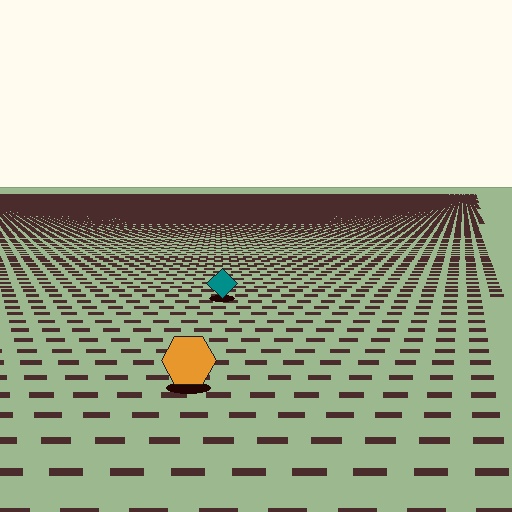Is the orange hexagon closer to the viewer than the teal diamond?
Yes. The orange hexagon is closer — you can tell from the texture gradient: the ground texture is coarser near it.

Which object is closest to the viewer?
The orange hexagon is closest. The texture marks near it are larger and more spread out.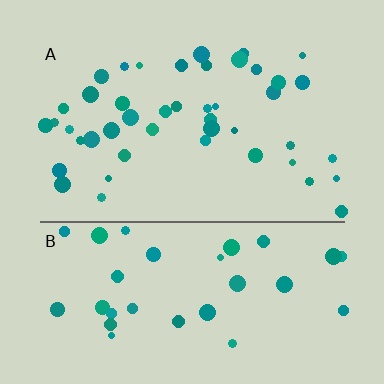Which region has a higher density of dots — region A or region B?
A (the top).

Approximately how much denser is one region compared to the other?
Approximately 1.3× — region A over region B.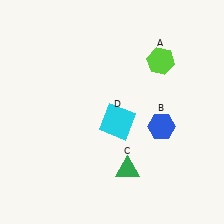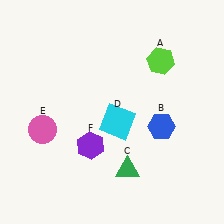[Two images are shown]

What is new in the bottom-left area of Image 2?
A pink circle (E) was added in the bottom-left area of Image 2.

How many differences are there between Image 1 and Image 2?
There are 2 differences between the two images.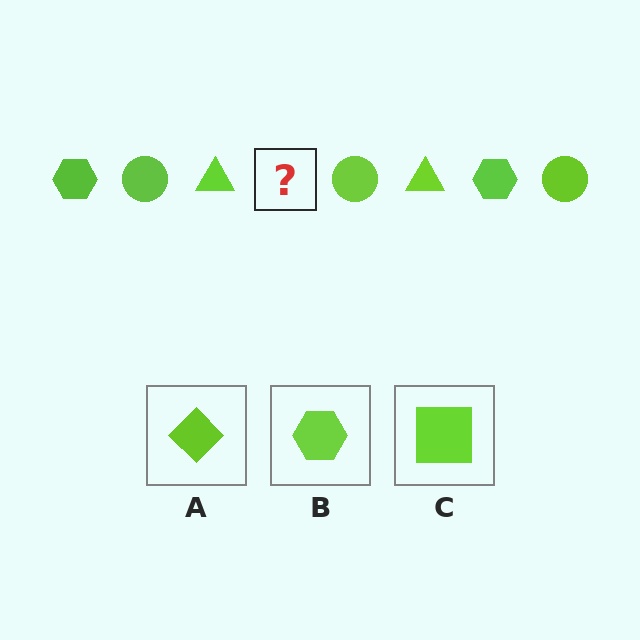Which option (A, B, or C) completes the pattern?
B.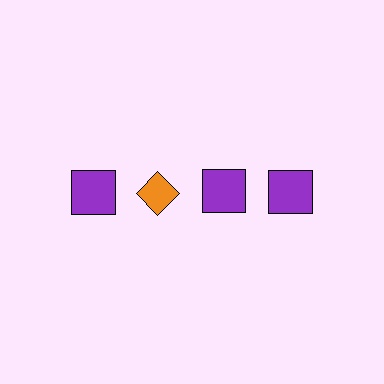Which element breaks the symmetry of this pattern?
The orange diamond in the top row, second from left column breaks the symmetry. All other shapes are purple squares.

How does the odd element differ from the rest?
It differs in both color (orange instead of purple) and shape (diamond instead of square).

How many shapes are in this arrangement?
There are 4 shapes arranged in a grid pattern.